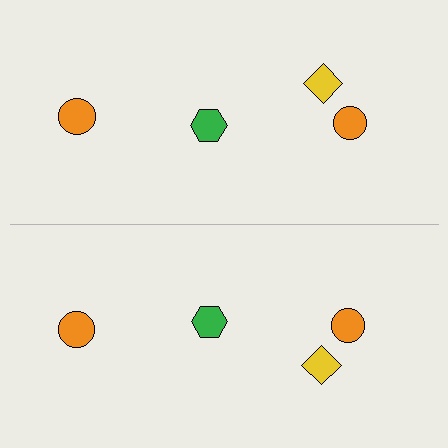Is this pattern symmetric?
Yes, this pattern has bilateral (reflection) symmetry.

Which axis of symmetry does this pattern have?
The pattern has a horizontal axis of symmetry running through the center of the image.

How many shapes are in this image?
There are 8 shapes in this image.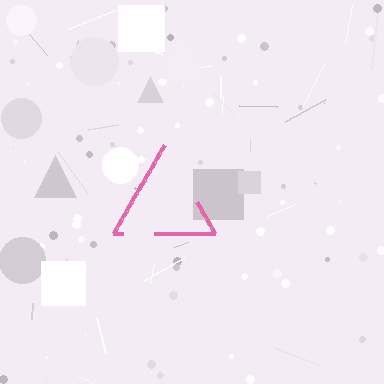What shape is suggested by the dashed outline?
The dashed outline suggests a triangle.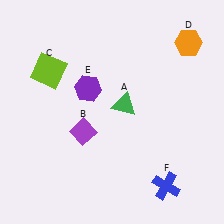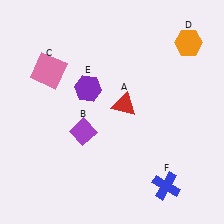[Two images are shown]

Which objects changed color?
A changed from green to red. C changed from lime to pink.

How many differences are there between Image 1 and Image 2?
There are 2 differences between the two images.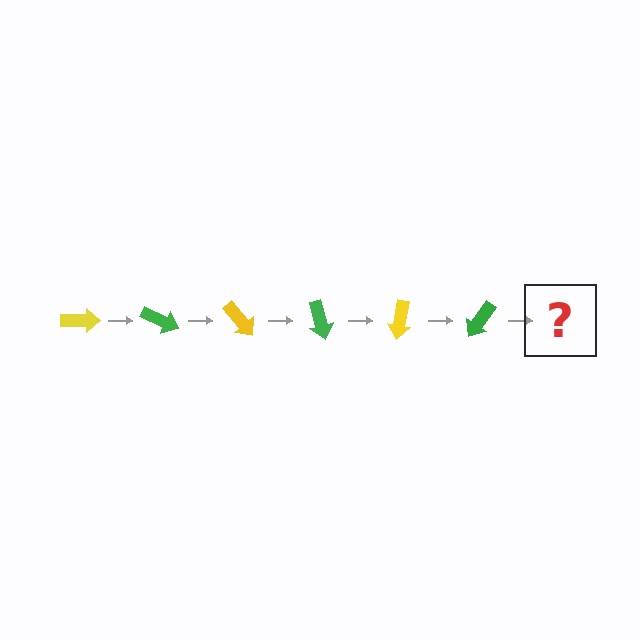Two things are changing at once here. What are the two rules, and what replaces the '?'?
The two rules are that it rotates 25 degrees each step and the color cycles through yellow and green. The '?' should be a yellow arrow, rotated 150 degrees from the start.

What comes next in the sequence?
The next element should be a yellow arrow, rotated 150 degrees from the start.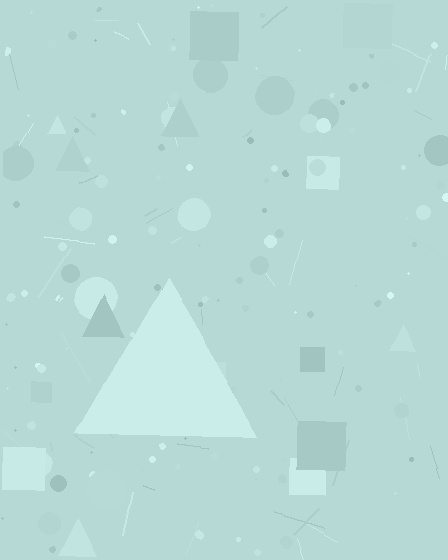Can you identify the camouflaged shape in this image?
The camouflaged shape is a triangle.